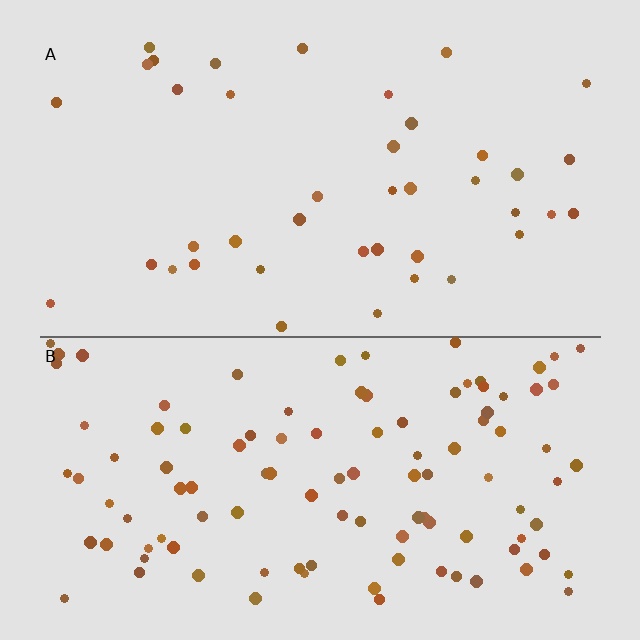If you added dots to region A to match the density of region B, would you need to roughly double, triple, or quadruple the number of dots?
Approximately triple.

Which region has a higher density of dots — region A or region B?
B (the bottom).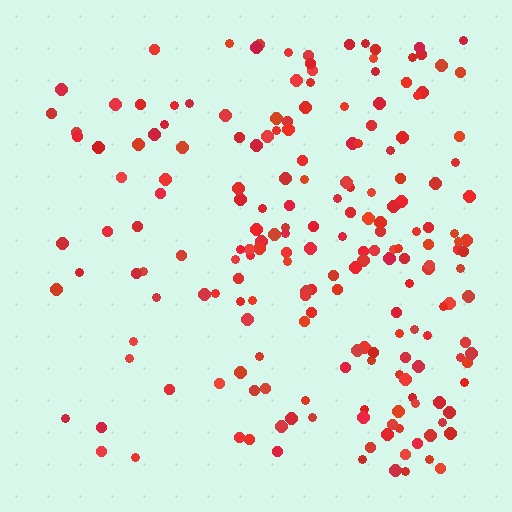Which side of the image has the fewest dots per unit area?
The left.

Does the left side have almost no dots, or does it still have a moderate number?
Still a moderate number, just noticeably fewer than the right.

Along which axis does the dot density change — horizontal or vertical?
Horizontal.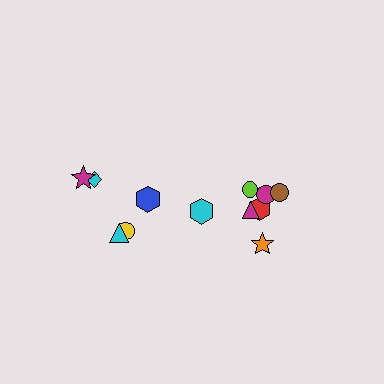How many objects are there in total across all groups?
There are 12 objects.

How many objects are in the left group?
There are 5 objects.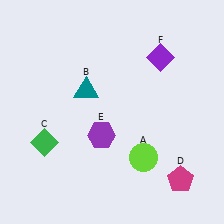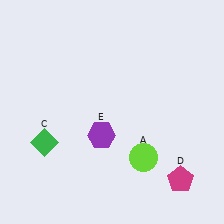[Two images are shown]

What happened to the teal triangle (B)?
The teal triangle (B) was removed in Image 2. It was in the top-left area of Image 1.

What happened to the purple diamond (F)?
The purple diamond (F) was removed in Image 2. It was in the top-right area of Image 1.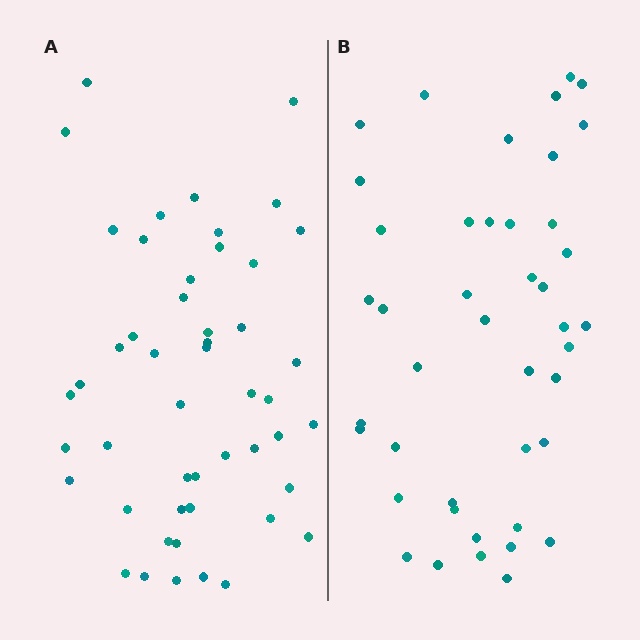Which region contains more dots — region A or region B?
Region A (the left region) has more dots.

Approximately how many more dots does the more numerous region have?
Region A has about 6 more dots than region B.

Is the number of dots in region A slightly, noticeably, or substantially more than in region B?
Region A has only slightly more — the two regions are fairly close. The ratio is roughly 1.1 to 1.